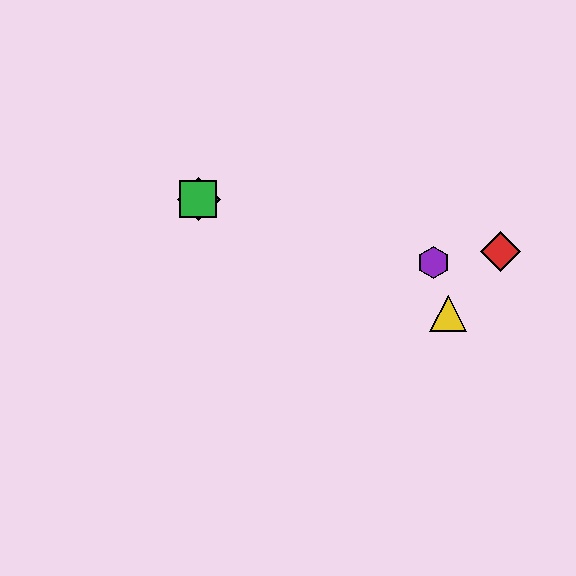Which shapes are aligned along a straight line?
The blue diamond, the green square, the yellow triangle are aligned along a straight line.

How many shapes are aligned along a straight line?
3 shapes (the blue diamond, the green square, the yellow triangle) are aligned along a straight line.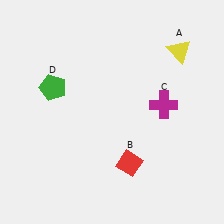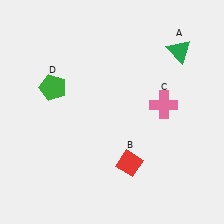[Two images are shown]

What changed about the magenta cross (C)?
In Image 1, C is magenta. In Image 2, it changed to pink.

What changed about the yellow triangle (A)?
In Image 1, A is yellow. In Image 2, it changed to green.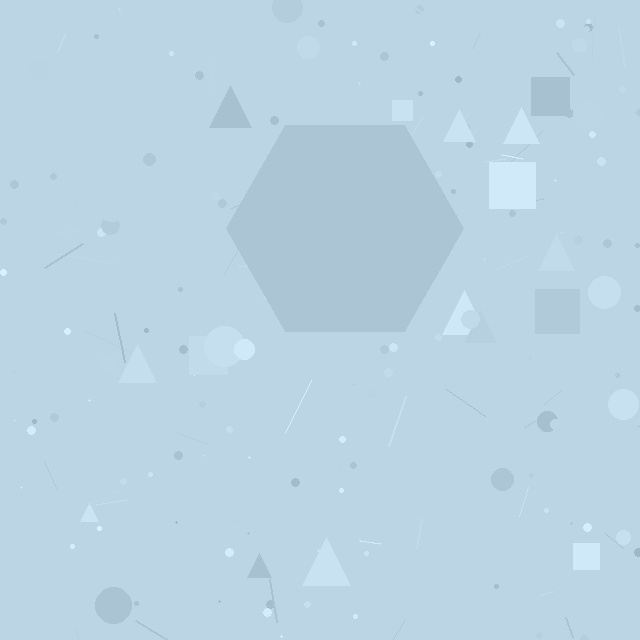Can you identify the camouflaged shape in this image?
The camouflaged shape is a hexagon.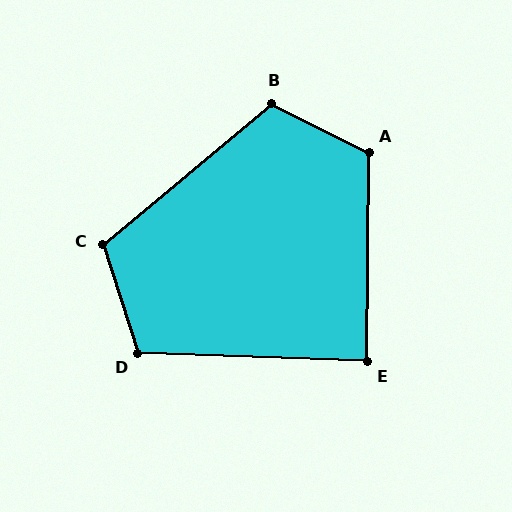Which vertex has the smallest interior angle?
E, at approximately 89 degrees.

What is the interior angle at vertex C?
Approximately 112 degrees (obtuse).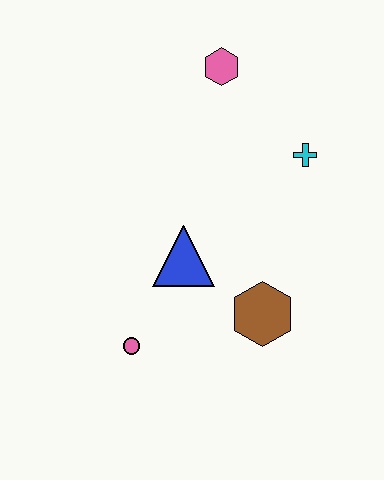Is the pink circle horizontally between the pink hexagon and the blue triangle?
No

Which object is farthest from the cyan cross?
The pink circle is farthest from the cyan cross.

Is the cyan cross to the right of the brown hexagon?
Yes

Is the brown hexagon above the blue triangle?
No